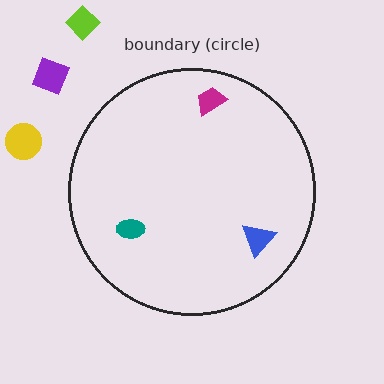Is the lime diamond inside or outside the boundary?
Outside.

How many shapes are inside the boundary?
3 inside, 3 outside.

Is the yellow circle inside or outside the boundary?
Outside.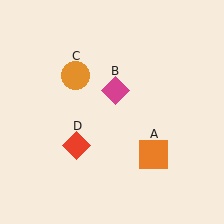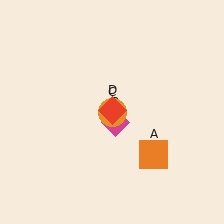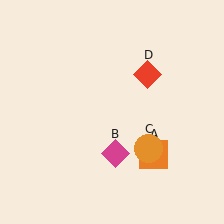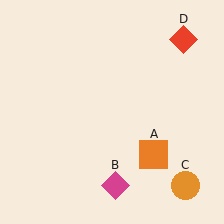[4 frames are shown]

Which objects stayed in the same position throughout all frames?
Orange square (object A) remained stationary.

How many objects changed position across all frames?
3 objects changed position: magenta diamond (object B), orange circle (object C), red diamond (object D).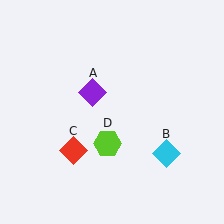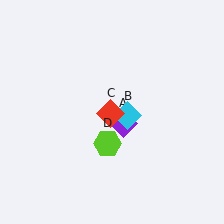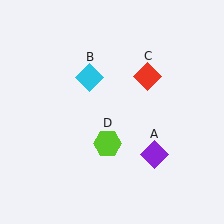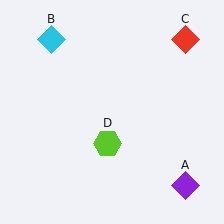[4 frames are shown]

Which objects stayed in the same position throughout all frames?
Lime hexagon (object D) remained stationary.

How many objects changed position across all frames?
3 objects changed position: purple diamond (object A), cyan diamond (object B), red diamond (object C).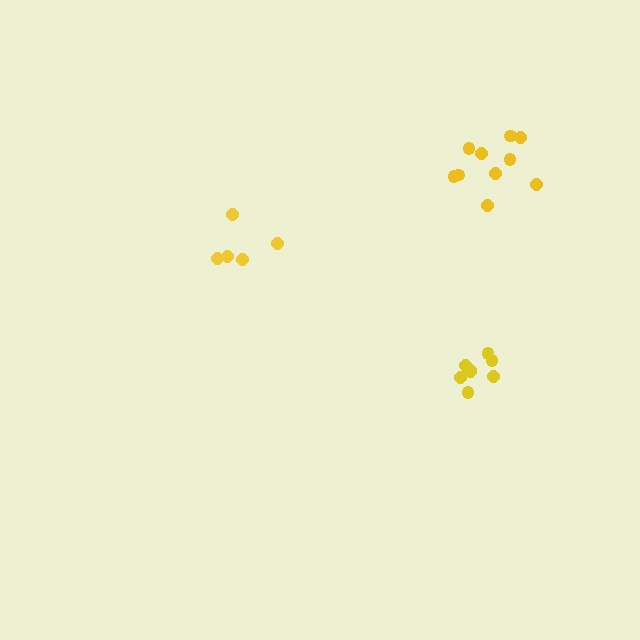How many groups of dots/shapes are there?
There are 3 groups.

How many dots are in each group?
Group 1: 10 dots, Group 2: 8 dots, Group 3: 5 dots (23 total).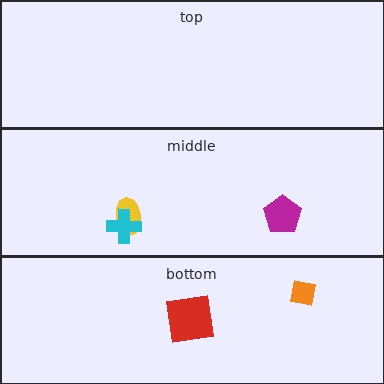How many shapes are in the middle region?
3.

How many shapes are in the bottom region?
2.